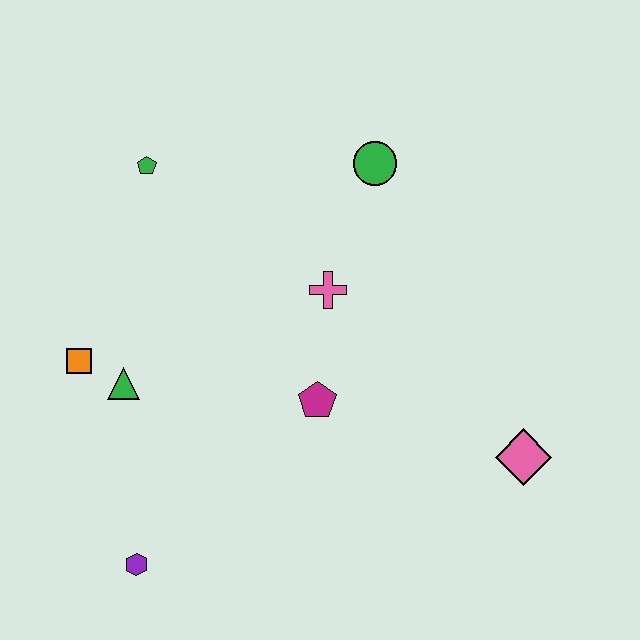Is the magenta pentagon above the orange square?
No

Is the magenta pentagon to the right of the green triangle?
Yes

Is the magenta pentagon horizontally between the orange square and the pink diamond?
Yes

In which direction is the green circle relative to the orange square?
The green circle is to the right of the orange square.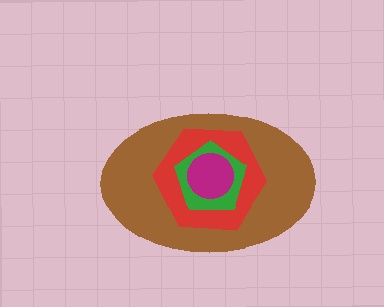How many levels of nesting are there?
4.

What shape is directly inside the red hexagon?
The green pentagon.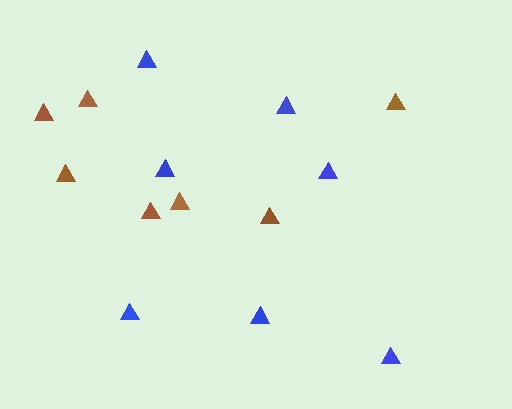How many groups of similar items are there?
There are 2 groups: one group of blue triangles (7) and one group of brown triangles (7).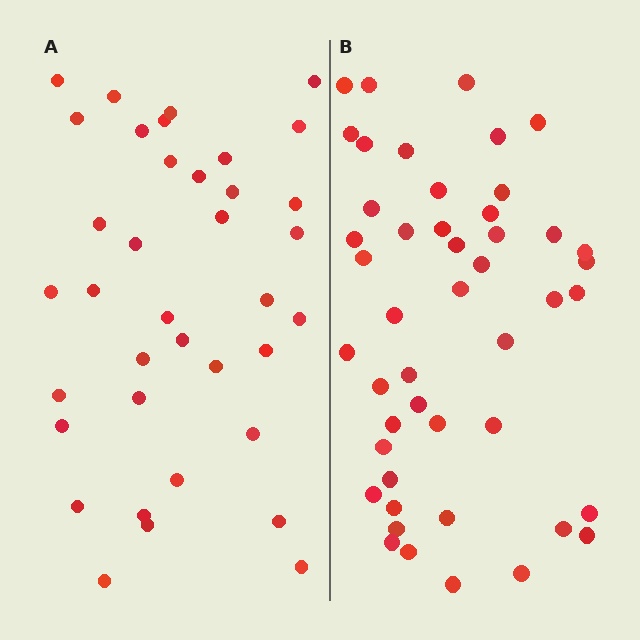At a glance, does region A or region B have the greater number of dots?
Region B (the right region) has more dots.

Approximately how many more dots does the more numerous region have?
Region B has roughly 10 or so more dots than region A.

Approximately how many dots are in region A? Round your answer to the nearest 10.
About 40 dots. (The exact count is 37, which rounds to 40.)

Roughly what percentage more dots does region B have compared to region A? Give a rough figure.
About 25% more.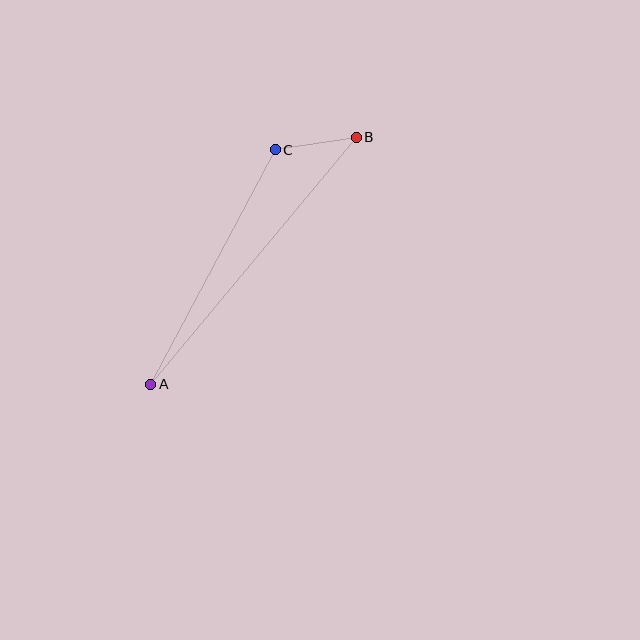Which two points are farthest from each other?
Points A and B are farthest from each other.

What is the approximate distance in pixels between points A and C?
The distance between A and C is approximately 265 pixels.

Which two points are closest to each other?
Points B and C are closest to each other.